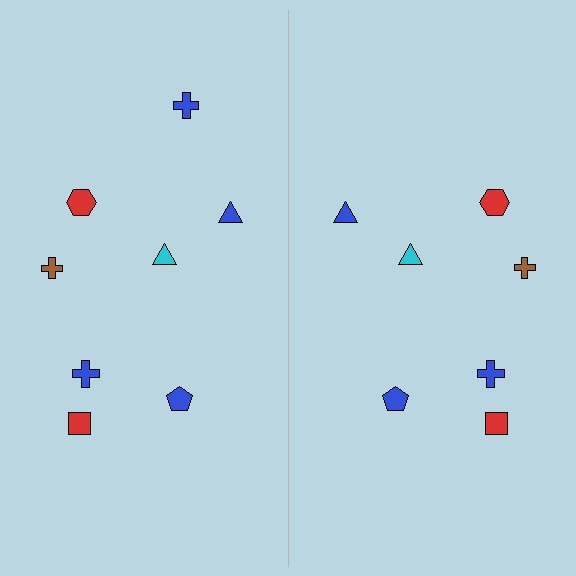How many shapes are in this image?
There are 15 shapes in this image.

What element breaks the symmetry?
A blue cross is missing from the right side.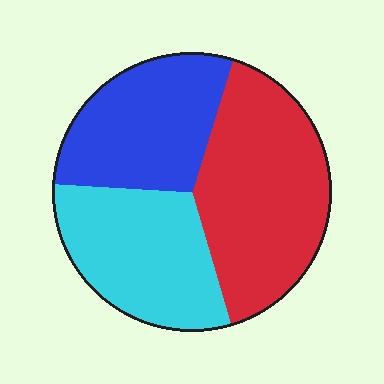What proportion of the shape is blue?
Blue covers roughly 30% of the shape.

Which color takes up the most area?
Red, at roughly 40%.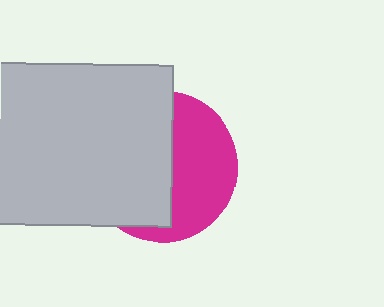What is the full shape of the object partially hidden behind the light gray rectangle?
The partially hidden object is a magenta circle.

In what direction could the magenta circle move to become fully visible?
The magenta circle could move right. That would shift it out from behind the light gray rectangle entirely.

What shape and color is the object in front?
The object in front is a light gray rectangle.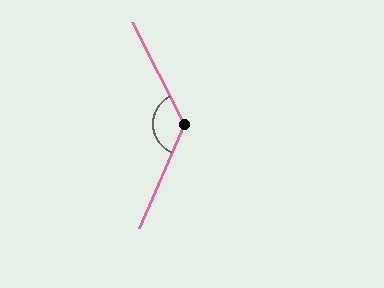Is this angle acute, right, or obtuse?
It is obtuse.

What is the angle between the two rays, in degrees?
Approximately 130 degrees.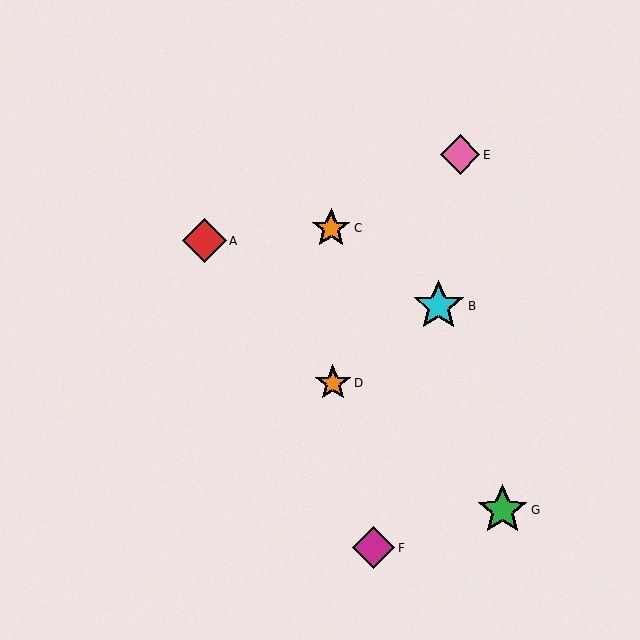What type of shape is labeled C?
Shape C is an orange star.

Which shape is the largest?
The cyan star (labeled B) is the largest.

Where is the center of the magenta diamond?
The center of the magenta diamond is at (374, 548).